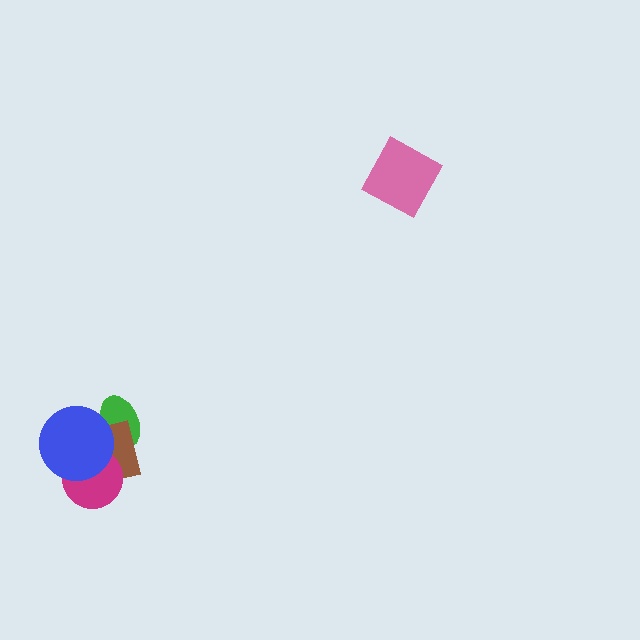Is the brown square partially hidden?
Yes, it is partially covered by another shape.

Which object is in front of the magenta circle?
The blue circle is in front of the magenta circle.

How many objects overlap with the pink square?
0 objects overlap with the pink square.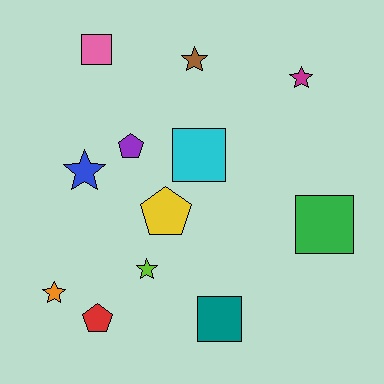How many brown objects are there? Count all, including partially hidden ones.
There is 1 brown object.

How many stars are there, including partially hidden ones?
There are 5 stars.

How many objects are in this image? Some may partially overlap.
There are 12 objects.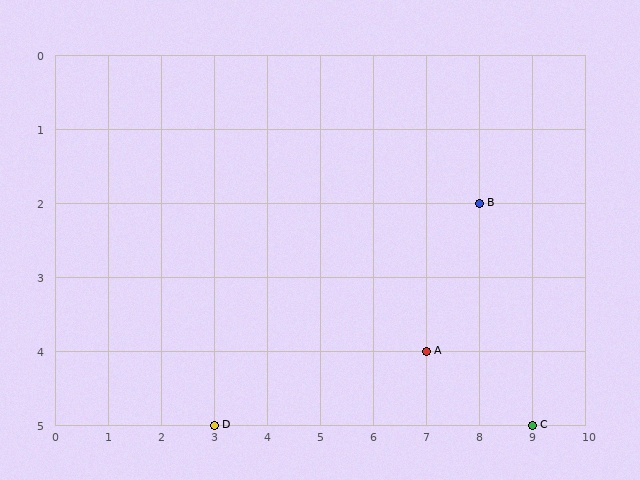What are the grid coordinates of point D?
Point D is at grid coordinates (3, 5).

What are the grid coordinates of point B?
Point B is at grid coordinates (8, 2).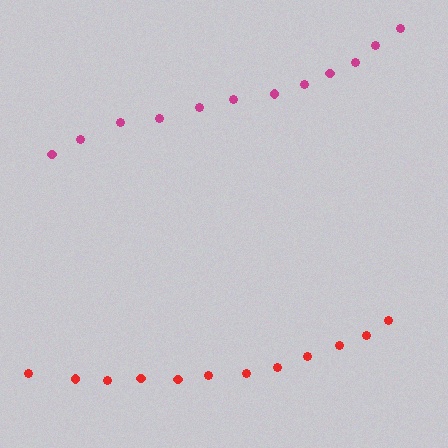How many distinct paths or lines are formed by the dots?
There are 2 distinct paths.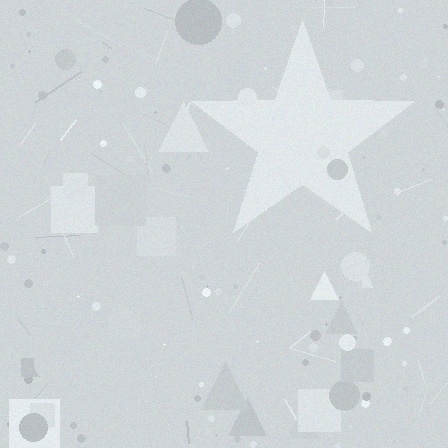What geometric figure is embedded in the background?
A star is embedded in the background.